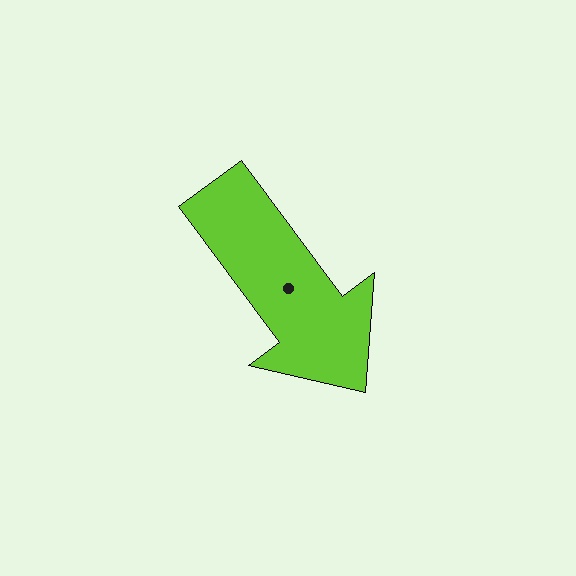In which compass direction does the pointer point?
Southeast.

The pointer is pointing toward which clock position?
Roughly 5 o'clock.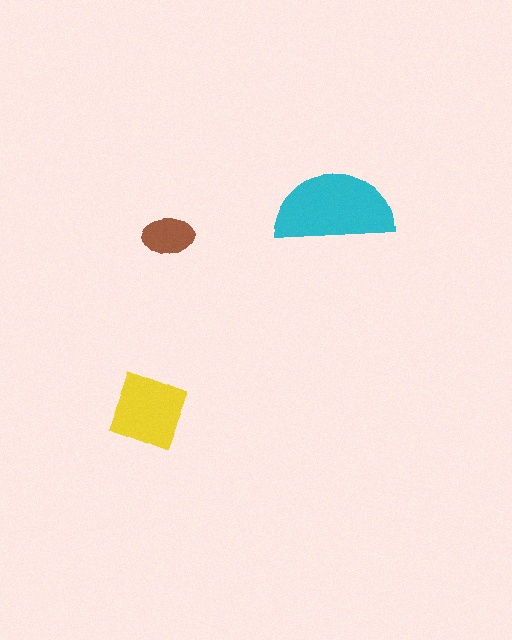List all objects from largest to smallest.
The cyan semicircle, the yellow diamond, the brown ellipse.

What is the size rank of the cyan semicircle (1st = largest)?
1st.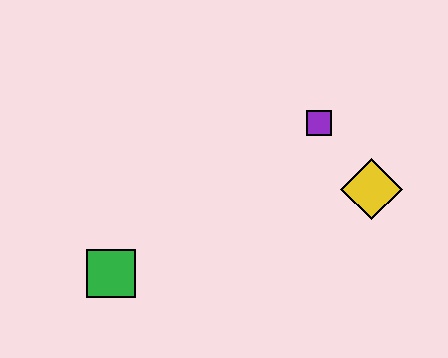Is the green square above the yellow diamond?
No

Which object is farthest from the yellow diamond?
The green square is farthest from the yellow diamond.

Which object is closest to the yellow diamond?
The purple square is closest to the yellow diamond.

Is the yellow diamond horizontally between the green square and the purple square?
No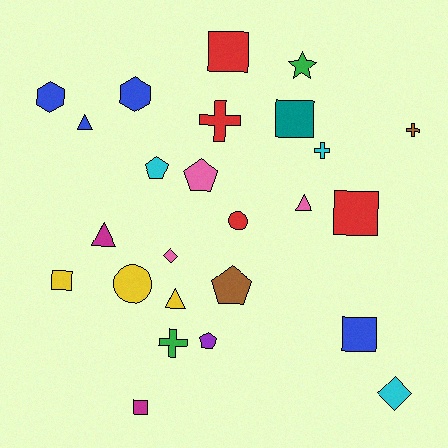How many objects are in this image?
There are 25 objects.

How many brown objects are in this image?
There are 2 brown objects.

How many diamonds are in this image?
There are 2 diamonds.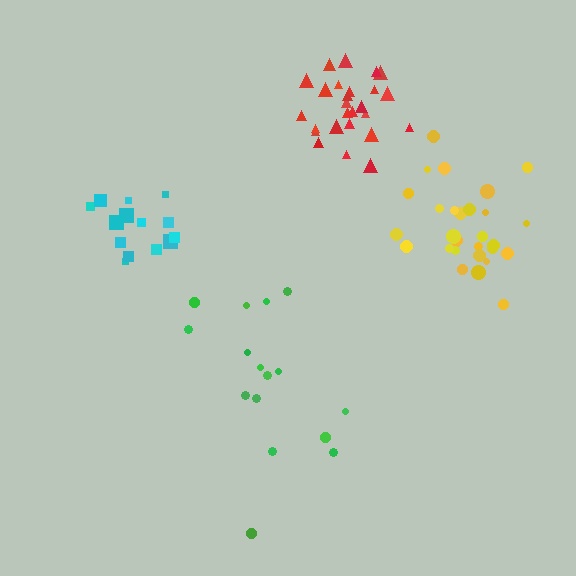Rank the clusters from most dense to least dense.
red, yellow, cyan, green.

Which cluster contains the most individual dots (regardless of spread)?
Yellow (29).